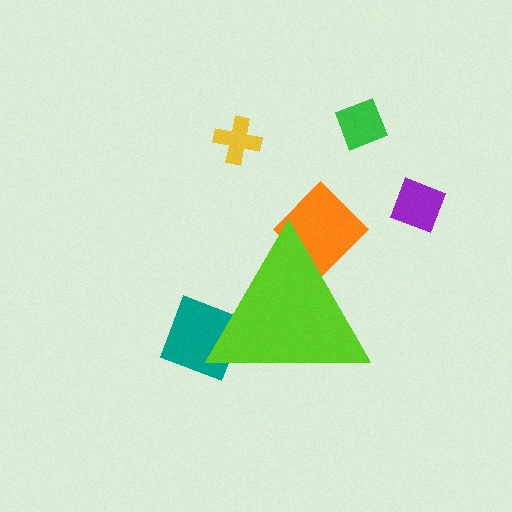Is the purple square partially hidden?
No, the purple square is fully visible.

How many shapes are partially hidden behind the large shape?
2 shapes are partially hidden.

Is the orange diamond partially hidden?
Yes, the orange diamond is partially hidden behind the lime triangle.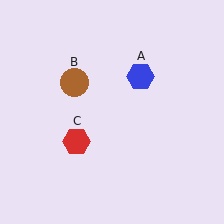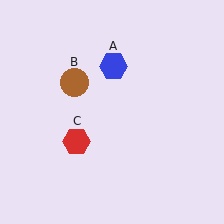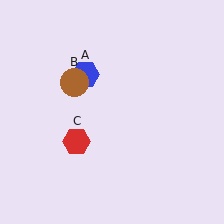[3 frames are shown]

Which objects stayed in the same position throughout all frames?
Brown circle (object B) and red hexagon (object C) remained stationary.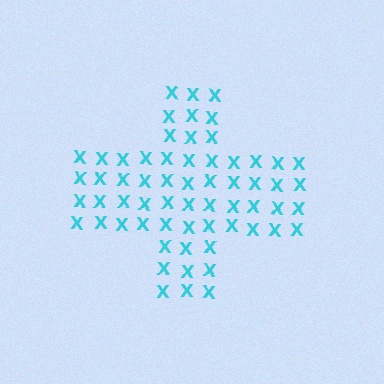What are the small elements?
The small elements are letter X's.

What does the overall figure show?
The overall figure shows a cross.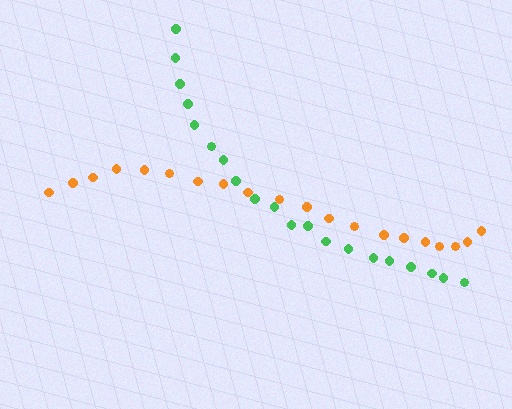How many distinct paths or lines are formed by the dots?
There are 2 distinct paths.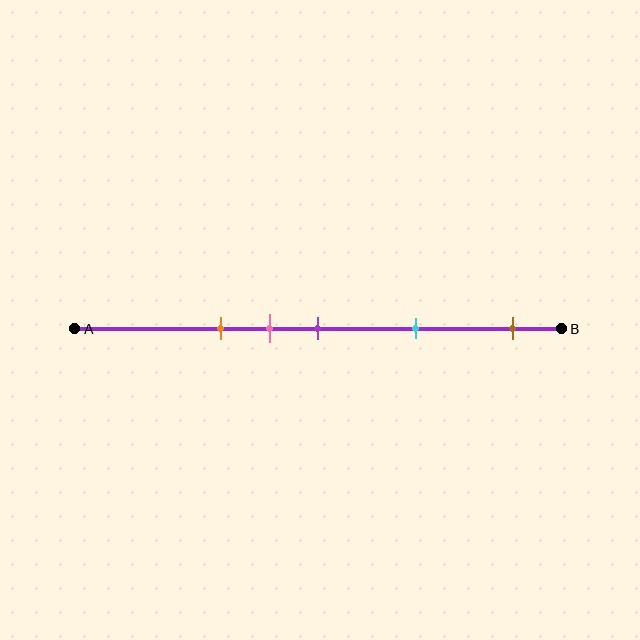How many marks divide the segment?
There are 5 marks dividing the segment.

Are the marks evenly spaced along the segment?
No, the marks are not evenly spaced.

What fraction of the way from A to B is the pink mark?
The pink mark is approximately 40% (0.4) of the way from A to B.